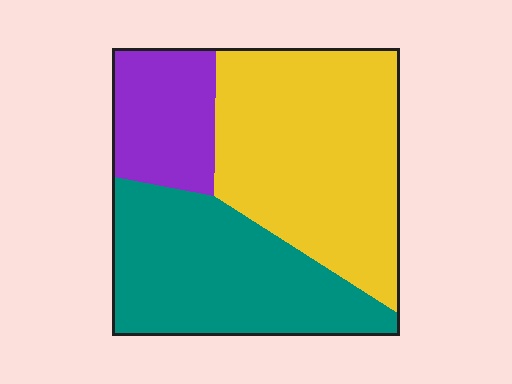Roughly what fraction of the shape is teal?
Teal covers about 35% of the shape.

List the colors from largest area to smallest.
From largest to smallest: yellow, teal, purple.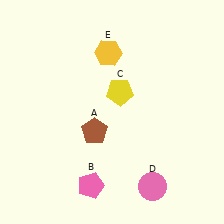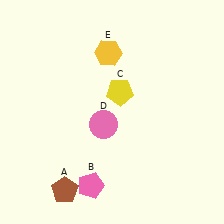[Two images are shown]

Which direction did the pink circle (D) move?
The pink circle (D) moved up.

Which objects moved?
The objects that moved are: the brown pentagon (A), the pink circle (D).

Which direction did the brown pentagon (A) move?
The brown pentagon (A) moved down.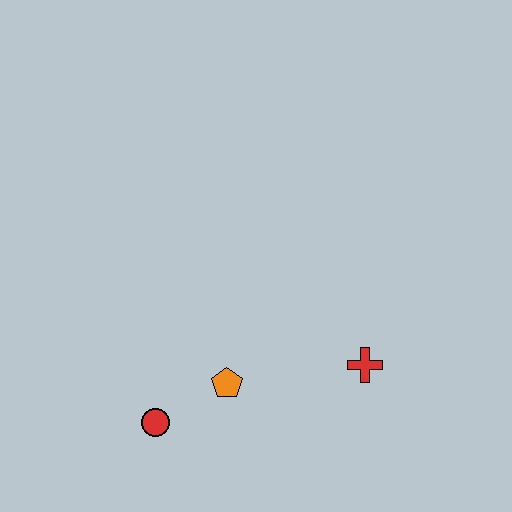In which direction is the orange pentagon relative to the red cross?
The orange pentagon is to the left of the red cross.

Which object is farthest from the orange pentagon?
The red cross is farthest from the orange pentagon.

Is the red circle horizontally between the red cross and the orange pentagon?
No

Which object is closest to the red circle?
The orange pentagon is closest to the red circle.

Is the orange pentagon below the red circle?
No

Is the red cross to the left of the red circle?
No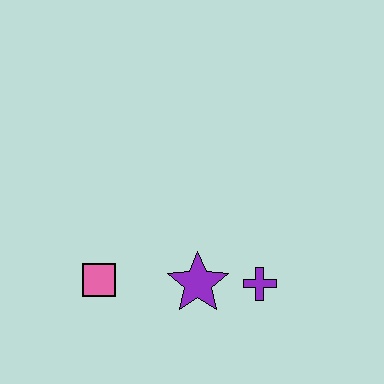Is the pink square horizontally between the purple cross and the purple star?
No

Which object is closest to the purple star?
The purple cross is closest to the purple star.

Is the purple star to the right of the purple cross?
No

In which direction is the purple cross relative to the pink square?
The purple cross is to the right of the pink square.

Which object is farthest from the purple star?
The pink square is farthest from the purple star.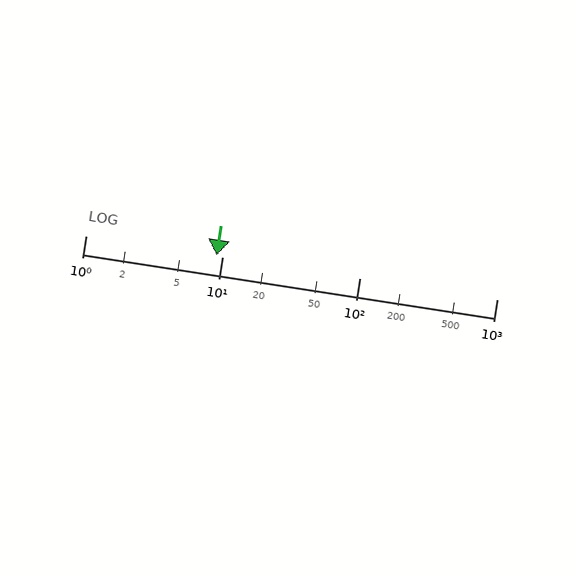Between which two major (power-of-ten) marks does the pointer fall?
The pointer is between 1 and 10.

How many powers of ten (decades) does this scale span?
The scale spans 3 decades, from 1 to 1000.